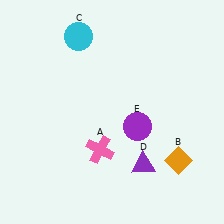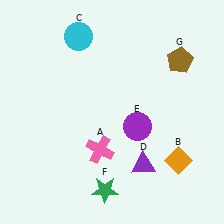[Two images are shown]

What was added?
A green star (F), a brown pentagon (G) were added in Image 2.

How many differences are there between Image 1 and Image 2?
There are 2 differences between the two images.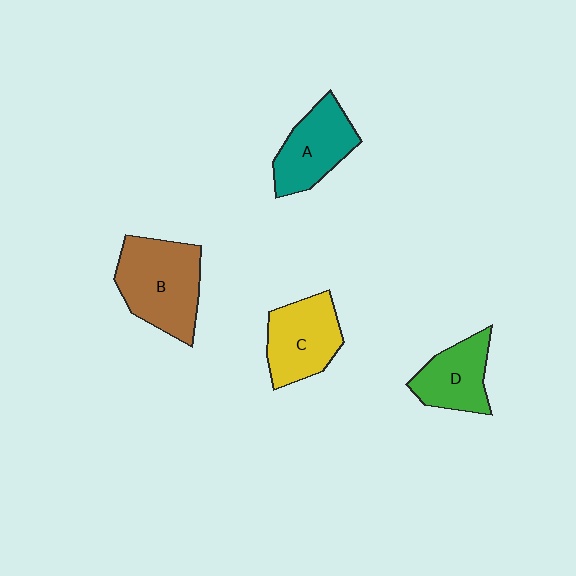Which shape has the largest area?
Shape B (brown).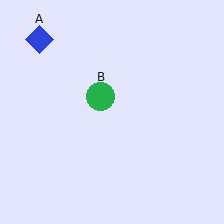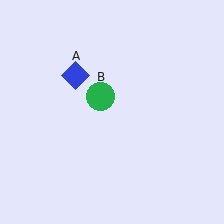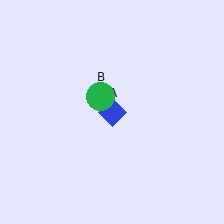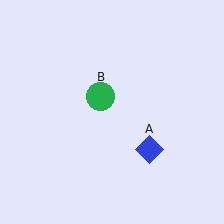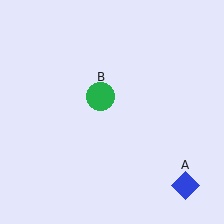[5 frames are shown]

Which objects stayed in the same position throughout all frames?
Green circle (object B) remained stationary.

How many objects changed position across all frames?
1 object changed position: blue diamond (object A).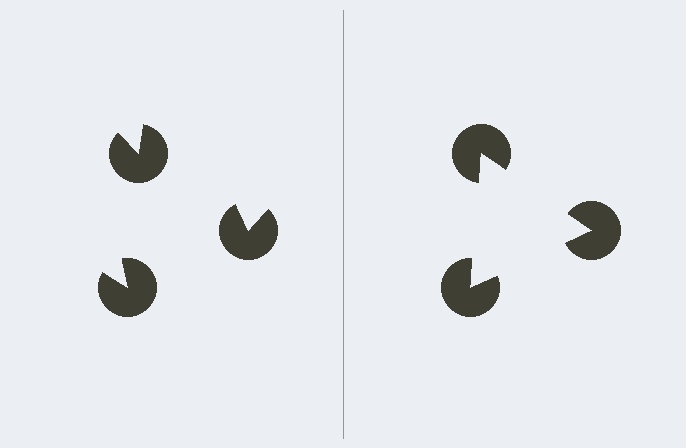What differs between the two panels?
The pac-man discs are positioned identically on both sides; only the wedge orientations differ. On the right they align to a triangle; on the left they are misaligned.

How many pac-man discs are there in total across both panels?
6 — 3 on each side.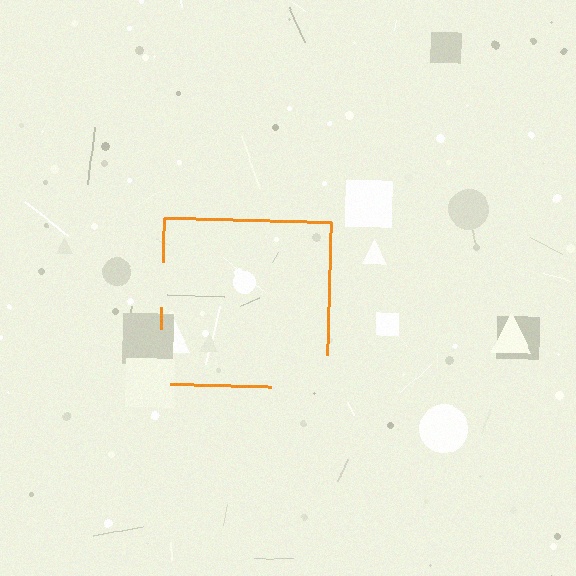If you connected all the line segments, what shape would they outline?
They would outline a square.